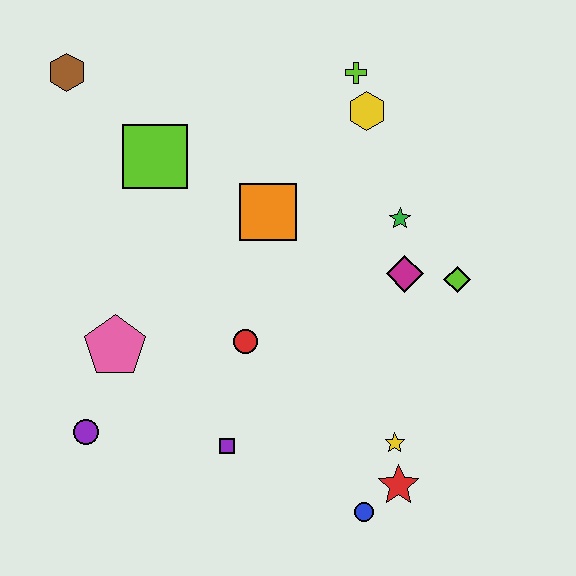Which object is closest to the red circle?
The purple square is closest to the red circle.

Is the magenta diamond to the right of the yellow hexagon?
Yes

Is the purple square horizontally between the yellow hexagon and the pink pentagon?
Yes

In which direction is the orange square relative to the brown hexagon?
The orange square is to the right of the brown hexagon.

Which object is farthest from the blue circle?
The brown hexagon is farthest from the blue circle.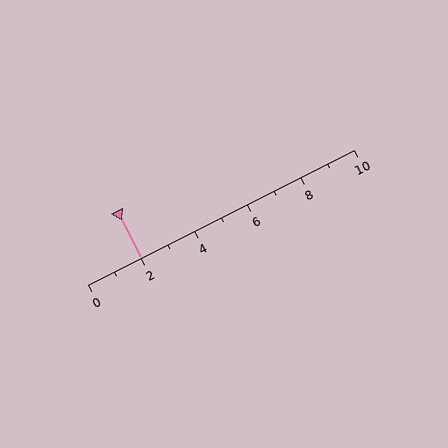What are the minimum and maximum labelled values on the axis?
The axis runs from 0 to 10.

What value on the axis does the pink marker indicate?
The marker indicates approximately 2.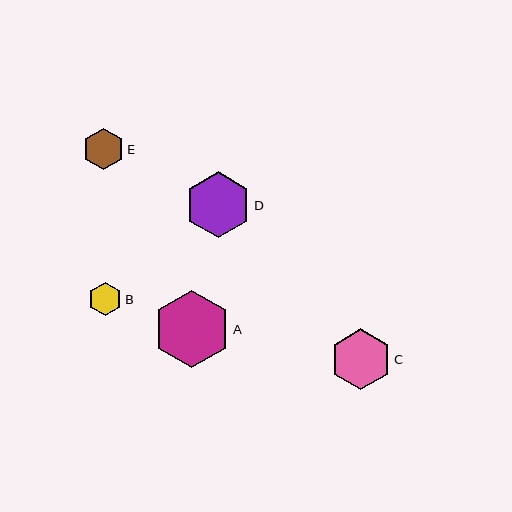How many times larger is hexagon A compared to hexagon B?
Hexagon A is approximately 2.3 times the size of hexagon B.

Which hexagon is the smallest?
Hexagon B is the smallest with a size of approximately 33 pixels.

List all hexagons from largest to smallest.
From largest to smallest: A, D, C, E, B.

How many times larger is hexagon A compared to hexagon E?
Hexagon A is approximately 1.9 times the size of hexagon E.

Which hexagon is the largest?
Hexagon A is the largest with a size of approximately 77 pixels.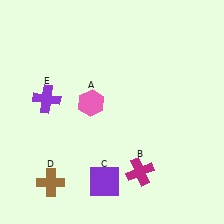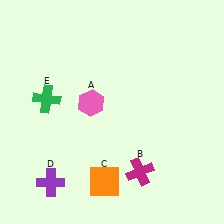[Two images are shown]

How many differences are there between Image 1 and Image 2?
There are 3 differences between the two images.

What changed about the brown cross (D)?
In Image 1, D is brown. In Image 2, it changed to purple.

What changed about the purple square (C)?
In Image 1, C is purple. In Image 2, it changed to orange.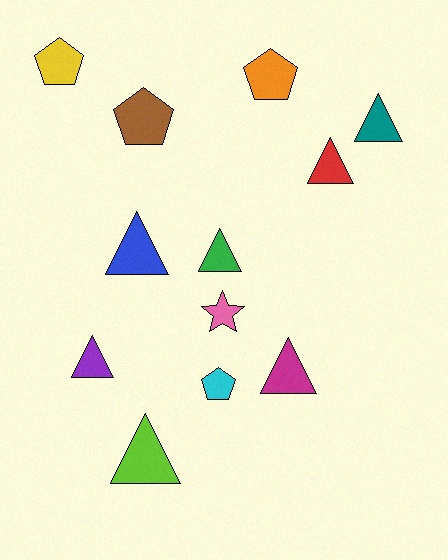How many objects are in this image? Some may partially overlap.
There are 12 objects.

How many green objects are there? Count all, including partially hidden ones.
There is 1 green object.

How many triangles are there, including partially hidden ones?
There are 7 triangles.